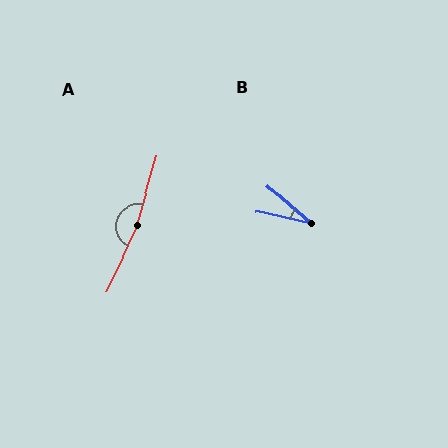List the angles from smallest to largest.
B (29°), A (170°).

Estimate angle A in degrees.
Approximately 170 degrees.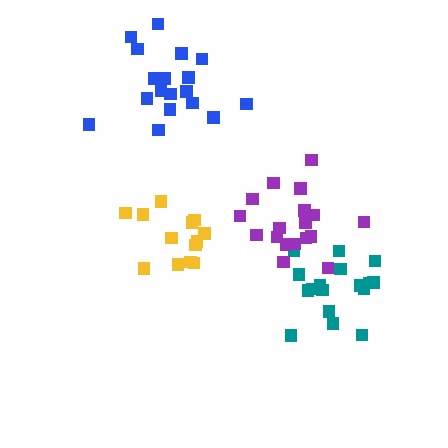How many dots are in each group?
Group 1: 18 dots, Group 2: 17 dots, Group 3: 18 dots, Group 4: 13 dots (66 total).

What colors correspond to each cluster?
The clusters are colored: blue, teal, purple, yellow.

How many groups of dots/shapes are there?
There are 4 groups.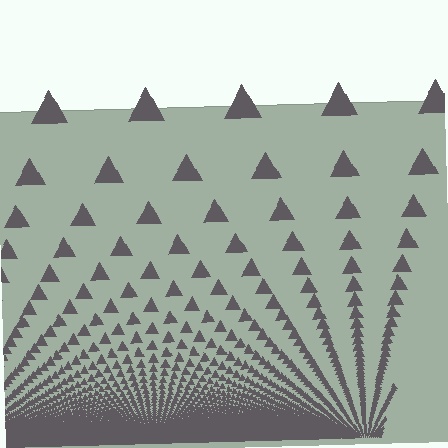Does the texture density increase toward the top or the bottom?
Density increases toward the bottom.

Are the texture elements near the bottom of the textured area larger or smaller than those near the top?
Smaller. The gradient is inverted — elements near the bottom are smaller and denser.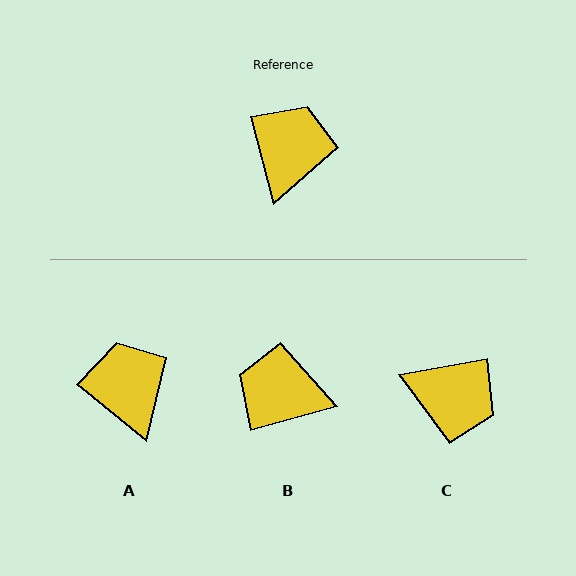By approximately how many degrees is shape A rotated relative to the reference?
Approximately 36 degrees counter-clockwise.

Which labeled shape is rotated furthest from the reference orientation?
C, about 94 degrees away.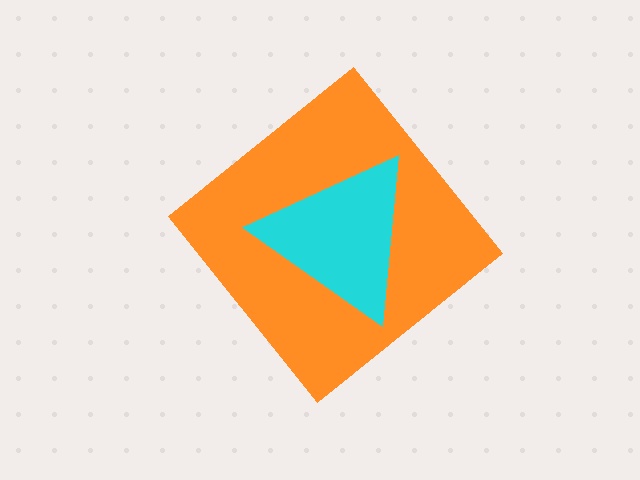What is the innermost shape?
The cyan triangle.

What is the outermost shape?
The orange diamond.